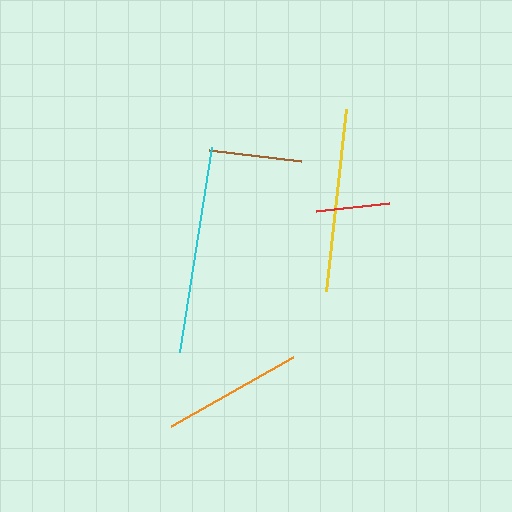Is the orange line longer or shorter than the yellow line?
The yellow line is longer than the orange line.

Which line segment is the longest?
The cyan line is the longest at approximately 208 pixels.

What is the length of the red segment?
The red segment is approximately 73 pixels long.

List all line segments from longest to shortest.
From longest to shortest: cyan, yellow, orange, brown, red.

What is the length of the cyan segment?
The cyan segment is approximately 208 pixels long.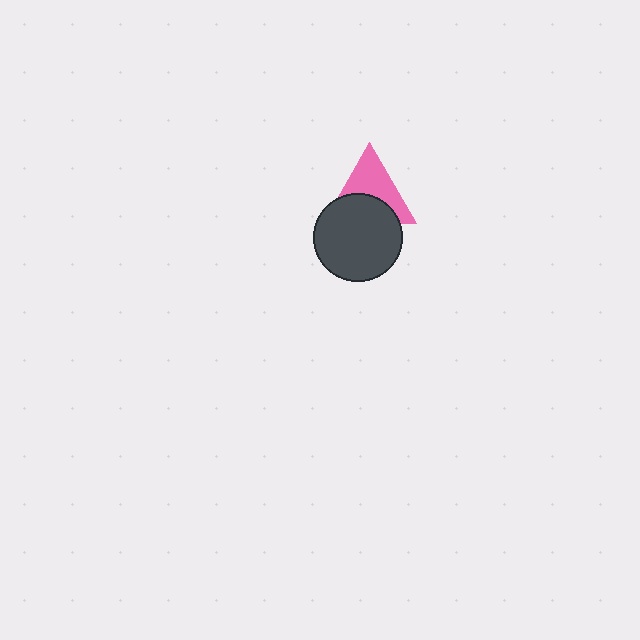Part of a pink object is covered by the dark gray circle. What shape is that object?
It is a triangle.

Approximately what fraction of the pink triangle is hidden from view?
Roughly 45% of the pink triangle is hidden behind the dark gray circle.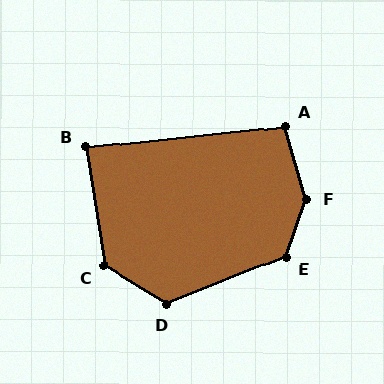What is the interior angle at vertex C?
Approximately 130 degrees (obtuse).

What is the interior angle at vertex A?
Approximately 100 degrees (obtuse).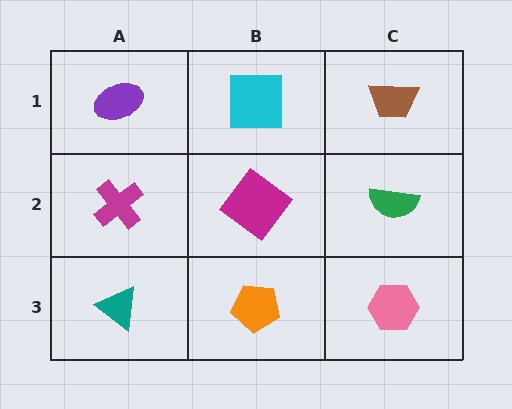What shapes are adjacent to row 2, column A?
A purple ellipse (row 1, column A), a teal triangle (row 3, column A), a magenta diamond (row 2, column B).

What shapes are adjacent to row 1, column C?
A green semicircle (row 2, column C), a cyan square (row 1, column B).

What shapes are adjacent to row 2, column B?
A cyan square (row 1, column B), an orange pentagon (row 3, column B), a magenta cross (row 2, column A), a green semicircle (row 2, column C).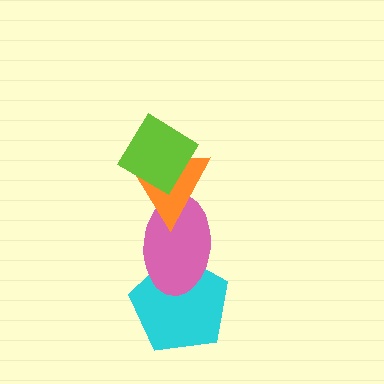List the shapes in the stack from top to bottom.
From top to bottom: the lime diamond, the orange triangle, the pink ellipse, the cyan pentagon.